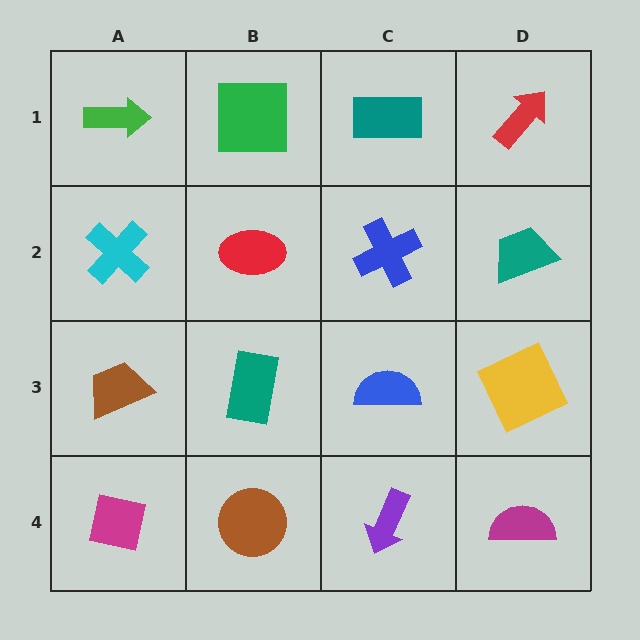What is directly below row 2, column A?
A brown trapezoid.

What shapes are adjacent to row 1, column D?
A teal trapezoid (row 2, column D), a teal rectangle (row 1, column C).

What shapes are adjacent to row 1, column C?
A blue cross (row 2, column C), a green square (row 1, column B), a red arrow (row 1, column D).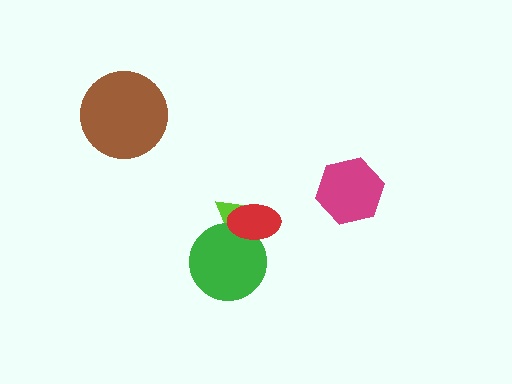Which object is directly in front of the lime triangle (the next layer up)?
The green circle is directly in front of the lime triangle.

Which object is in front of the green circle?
The red ellipse is in front of the green circle.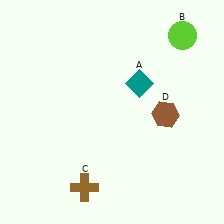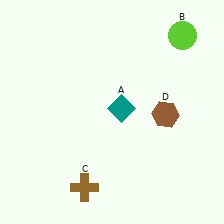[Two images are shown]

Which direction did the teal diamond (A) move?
The teal diamond (A) moved down.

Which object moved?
The teal diamond (A) moved down.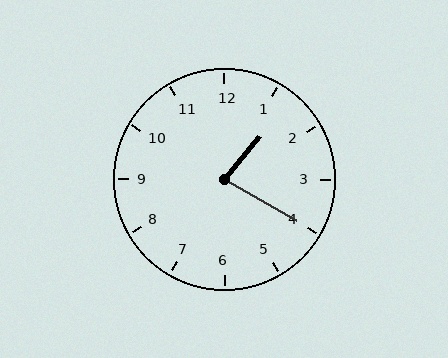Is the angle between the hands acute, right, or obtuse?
It is acute.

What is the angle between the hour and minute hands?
Approximately 80 degrees.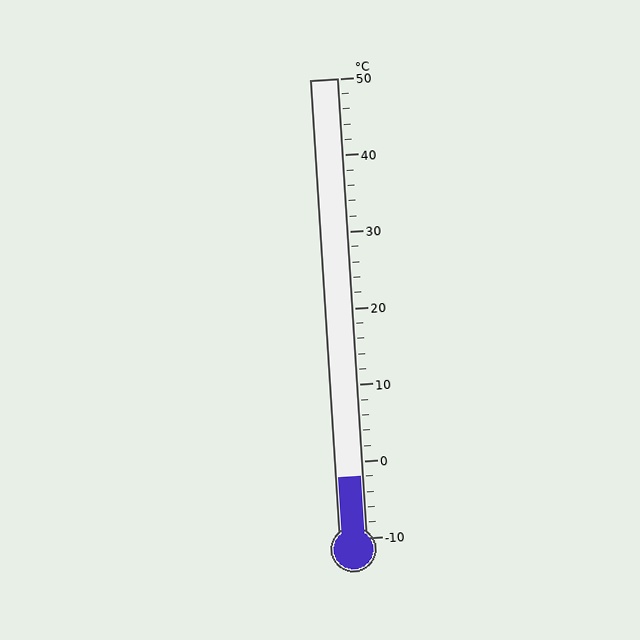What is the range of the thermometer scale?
The thermometer scale ranges from -10°C to 50°C.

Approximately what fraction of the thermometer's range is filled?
The thermometer is filled to approximately 15% of its range.